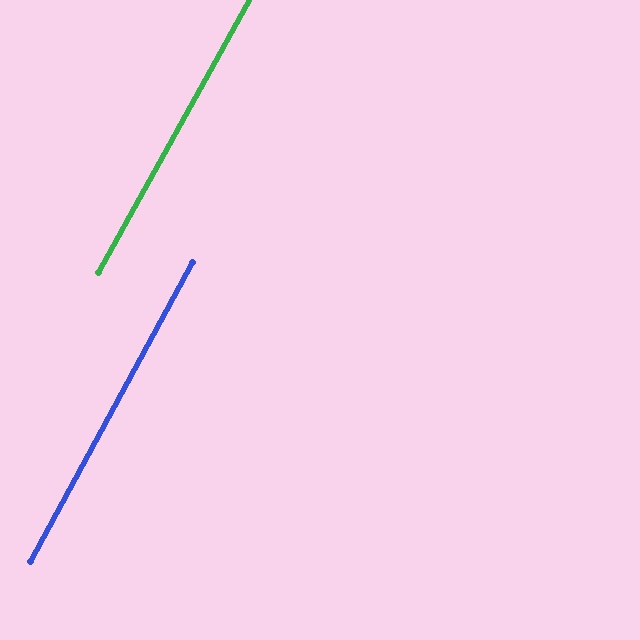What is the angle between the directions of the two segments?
Approximately 1 degree.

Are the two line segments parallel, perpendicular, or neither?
Parallel — their directions differ by only 0.7°.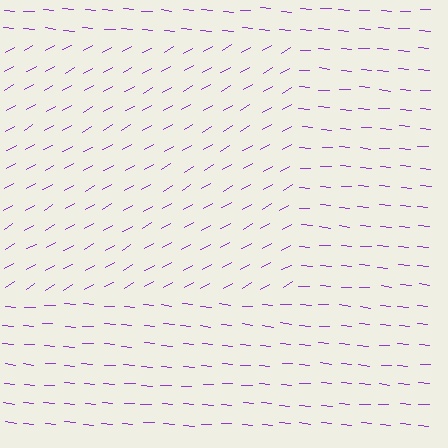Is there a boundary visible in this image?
Yes, there is a texture boundary formed by a change in line orientation.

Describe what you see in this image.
The image is filled with small purple line segments. A rectangle region in the image has lines oriented differently from the surrounding lines, creating a visible texture boundary.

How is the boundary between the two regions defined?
The boundary is defined purely by a change in line orientation (approximately 35 degrees difference). All lines are the same color and thickness.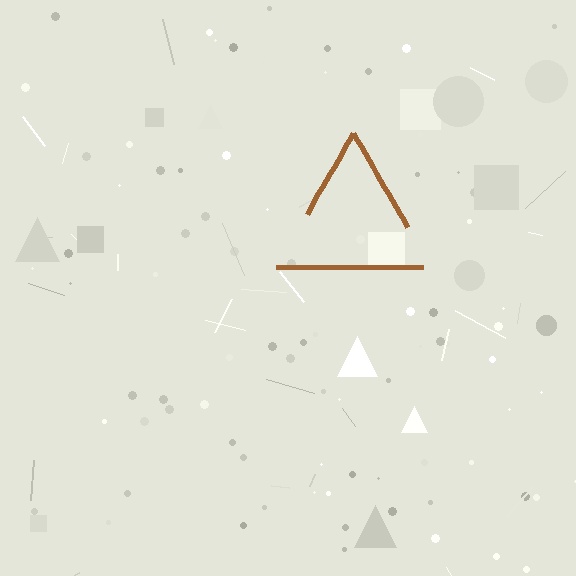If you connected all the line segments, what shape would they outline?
They would outline a triangle.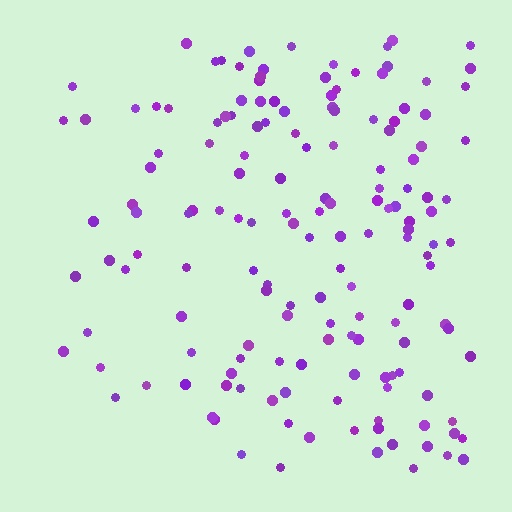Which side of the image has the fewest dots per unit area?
The left.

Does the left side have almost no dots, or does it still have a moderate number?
Still a moderate number, just noticeably fewer than the right.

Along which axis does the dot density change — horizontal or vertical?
Horizontal.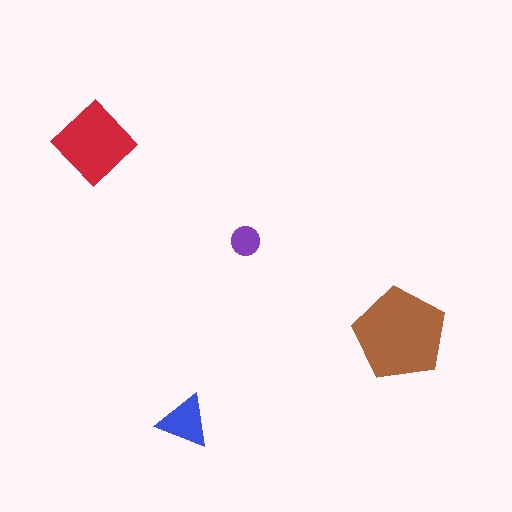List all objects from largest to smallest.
The brown pentagon, the red diamond, the blue triangle, the purple circle.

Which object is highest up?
The red diamond is topmost.